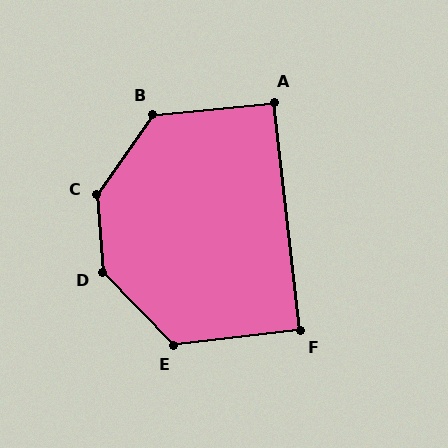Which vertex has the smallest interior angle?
F, at approximately 90 degrees.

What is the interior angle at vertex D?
Approximately 140 degrees (obtuse).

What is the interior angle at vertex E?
Approximately 128 degrees (obtuse).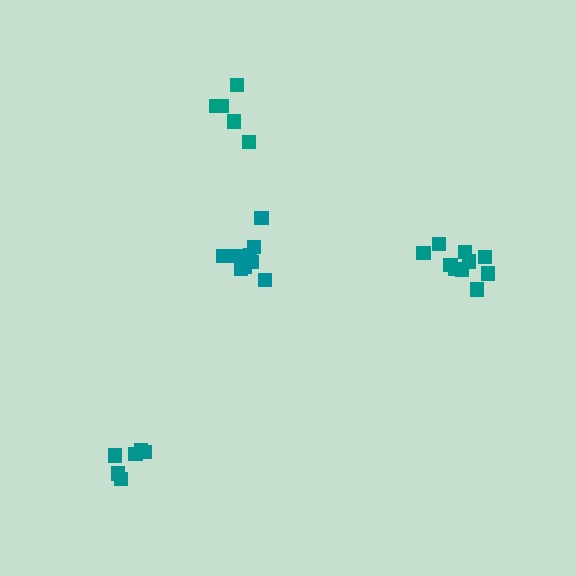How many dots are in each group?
Group 1: 10 dots, Group 2: 6 dots, Group 3: 5 dots, Group 4: 10 dots (31 total).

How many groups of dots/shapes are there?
There are 4 groups.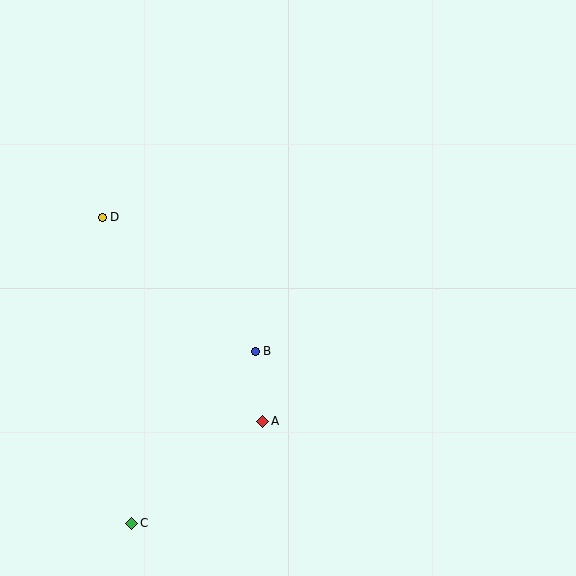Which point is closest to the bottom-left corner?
Point C is closest to the bottom-left corner.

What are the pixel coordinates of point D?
Point D is at (102, 217).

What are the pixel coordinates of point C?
Point C is at (132, 523).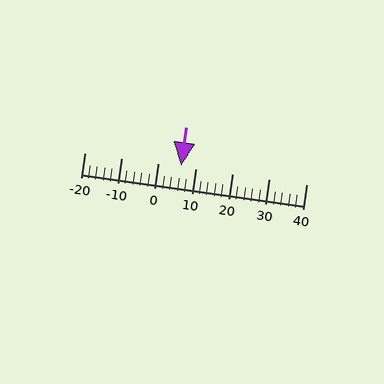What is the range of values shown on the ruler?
The ruler shows values from -20 to 40.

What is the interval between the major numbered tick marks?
The major tick marks are spaced 10 units apart.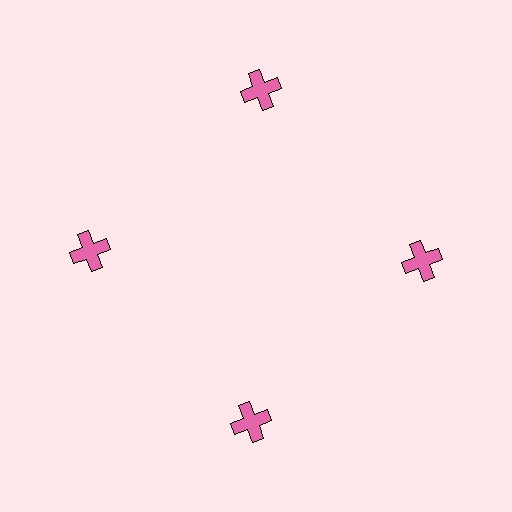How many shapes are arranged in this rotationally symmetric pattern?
There are 4 shapes, arranged in 4 groups of 1.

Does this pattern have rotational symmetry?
Yes, this pattern has 4-fold rotational symmetry. It looks the same after rotating 90 degrees around the center.